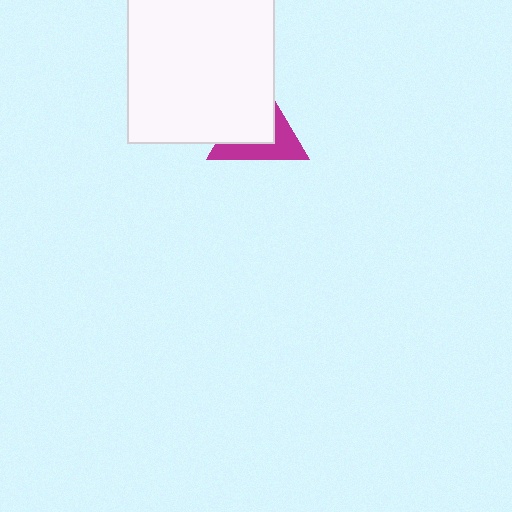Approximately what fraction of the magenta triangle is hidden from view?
Roughly 56% of the magenta triangle is hidden behind the white square.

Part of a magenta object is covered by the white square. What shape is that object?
It is a triangle.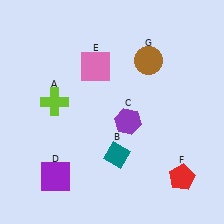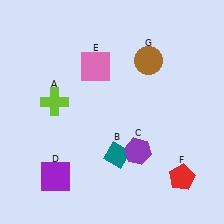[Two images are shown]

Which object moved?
The purple hexagon (C) moved down.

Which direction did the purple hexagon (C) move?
The purple hexagon (C) moved down.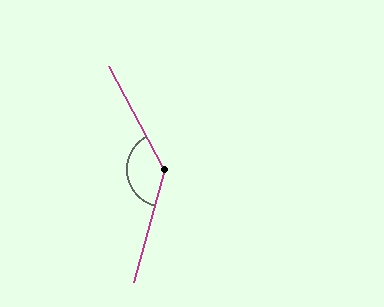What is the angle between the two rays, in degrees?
Approximately 137 degrees.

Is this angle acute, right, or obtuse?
It is obtuse.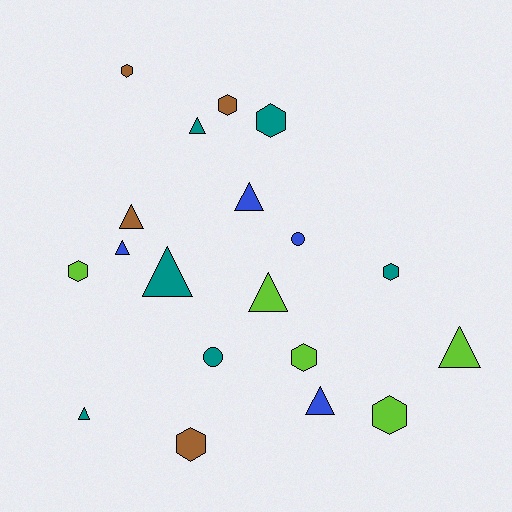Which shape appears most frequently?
Triangle, with 9 objects.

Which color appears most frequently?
Teal, with 6 objects.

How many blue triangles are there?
There are 3 blue triangles.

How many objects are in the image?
There are 19 objects.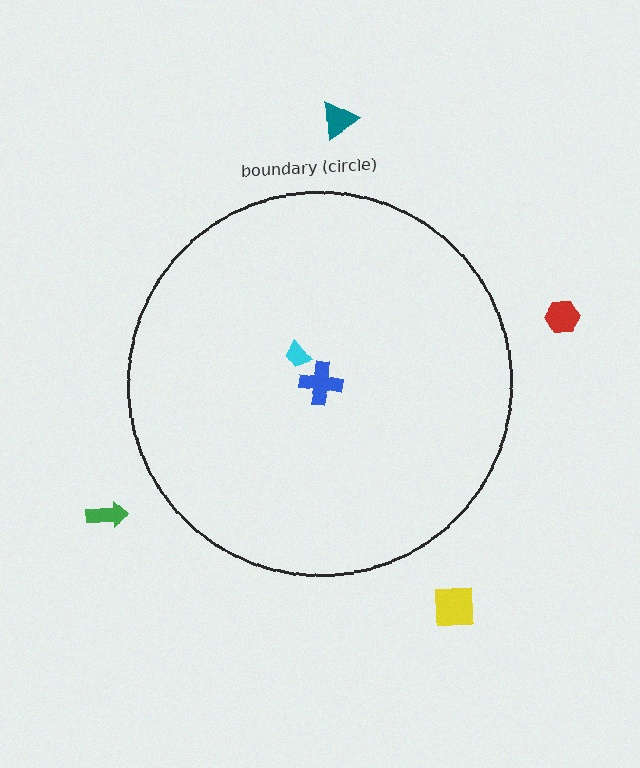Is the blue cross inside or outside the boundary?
Inside.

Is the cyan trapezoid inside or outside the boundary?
Inside.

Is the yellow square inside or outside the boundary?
Outside.